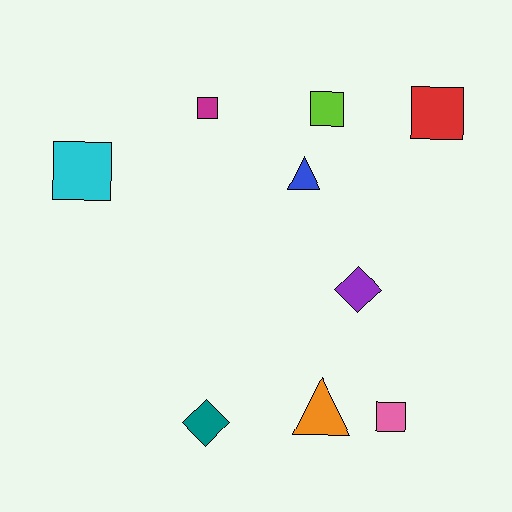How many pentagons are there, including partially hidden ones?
There are no pentagons.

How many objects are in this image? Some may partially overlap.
There are 9 objects.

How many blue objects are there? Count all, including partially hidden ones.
There is 1 blue object.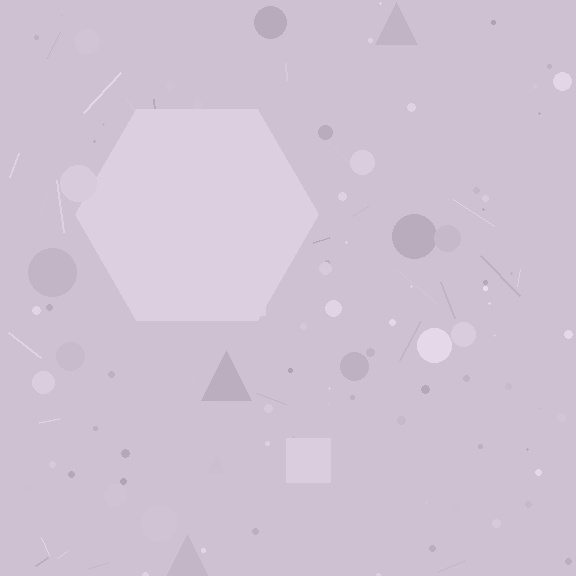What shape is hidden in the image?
A hexagon is hidden in the image.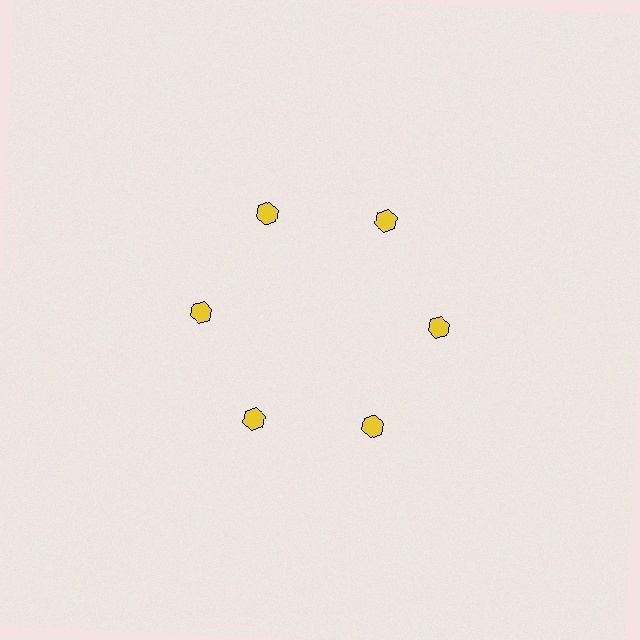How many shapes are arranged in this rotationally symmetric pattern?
There are 6 shapes, arranged in 6 groups of 1.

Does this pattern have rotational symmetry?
Yes, this pattern has 6-fold rotational symmetry. It looks the same after rotating 60 degrees around the center.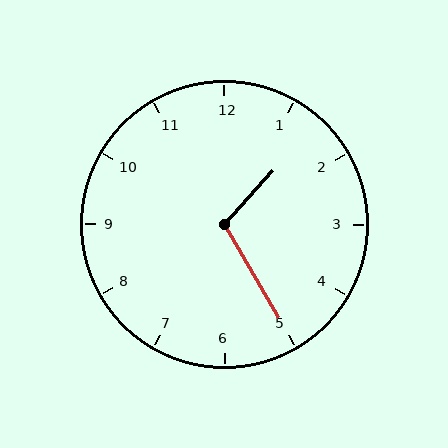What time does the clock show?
1:25.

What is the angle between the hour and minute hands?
Approximately 108 degrees.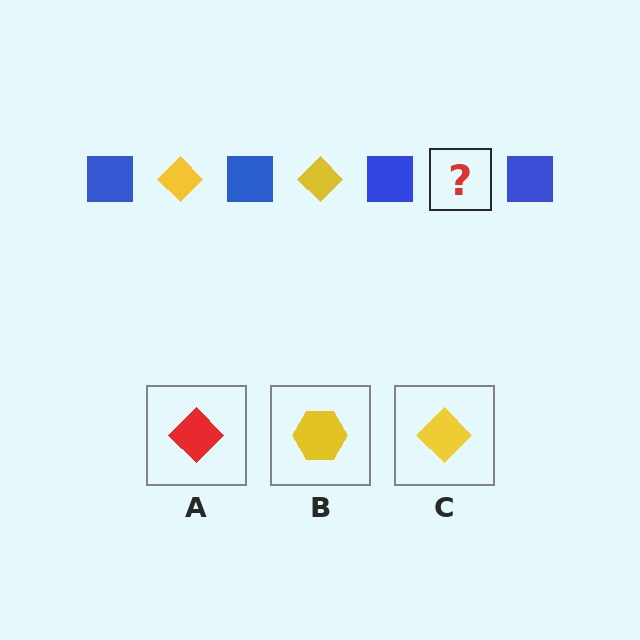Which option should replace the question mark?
Option C.